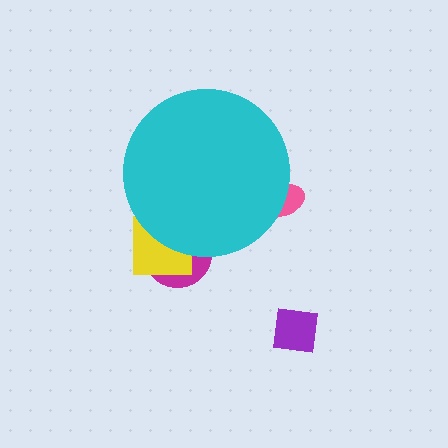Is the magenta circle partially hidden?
Yes, the magenta circle is partially hidden behind the cyan circle.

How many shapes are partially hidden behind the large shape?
3 shapes are partially hidden.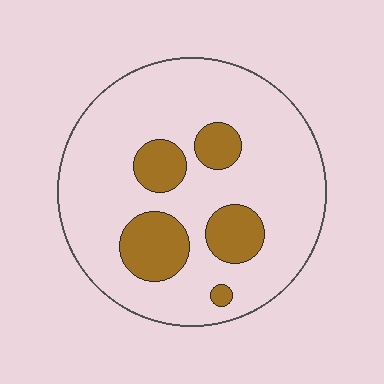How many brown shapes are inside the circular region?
5.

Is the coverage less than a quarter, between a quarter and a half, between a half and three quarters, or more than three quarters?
Less than a quarter.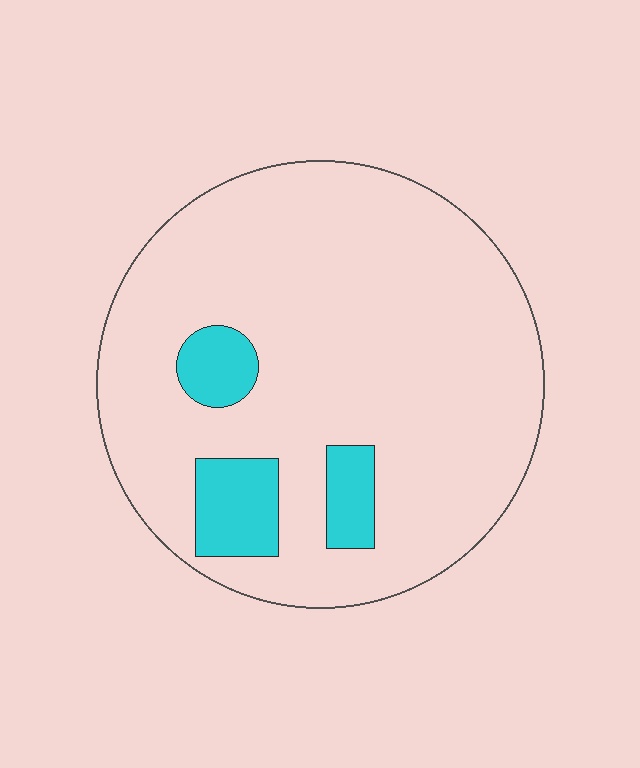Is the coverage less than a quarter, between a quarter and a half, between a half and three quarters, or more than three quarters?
Less than a quarter.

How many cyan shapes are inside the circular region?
3.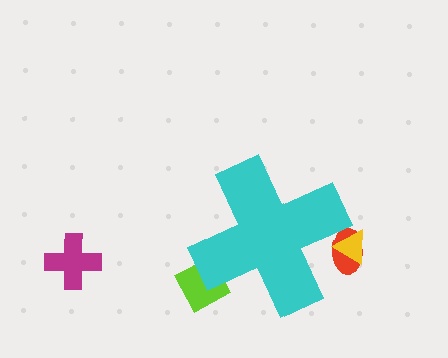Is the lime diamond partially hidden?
Yes, the lime diamond is partially hidden behind the cyan cross.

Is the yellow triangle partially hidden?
Yes, the yellow triangle is partially hidden behind the cyan cross.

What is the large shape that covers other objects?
A cyan cross.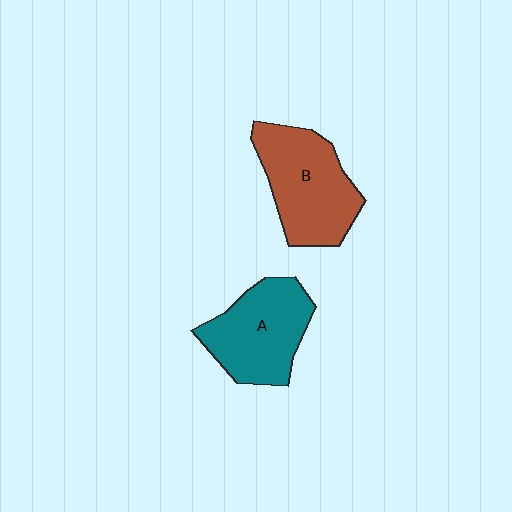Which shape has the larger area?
Shape B (brown).